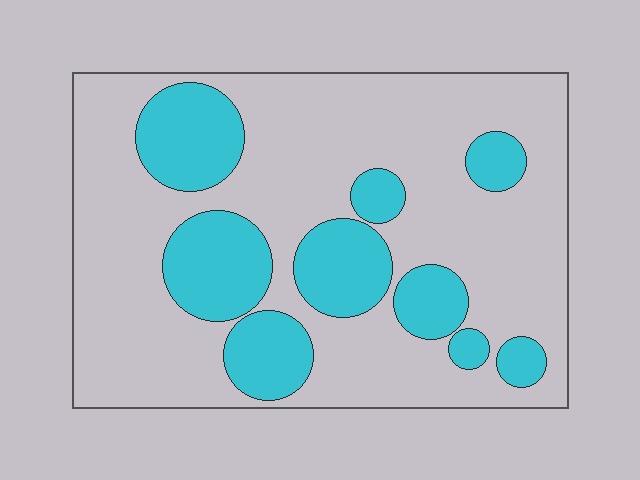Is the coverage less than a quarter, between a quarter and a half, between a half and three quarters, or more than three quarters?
Between a quarter and a half.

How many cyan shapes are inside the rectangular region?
9.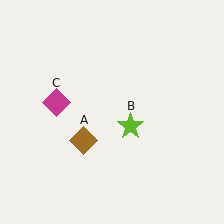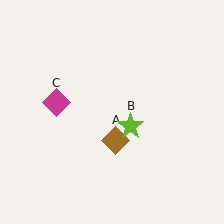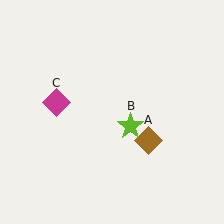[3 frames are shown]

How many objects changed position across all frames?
1 object changed position: brown diamond (object A).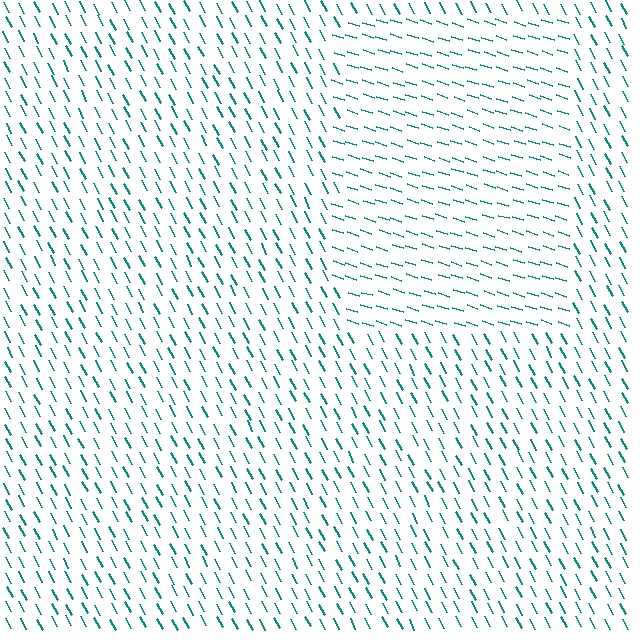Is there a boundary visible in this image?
Yes, there is a texture boundary formed by a change in line orientation.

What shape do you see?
I see a rectangle.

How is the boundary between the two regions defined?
The boundary is defined purely by a change in line orientation (approximately 45 degrees difference). All lines are the same color and thickness.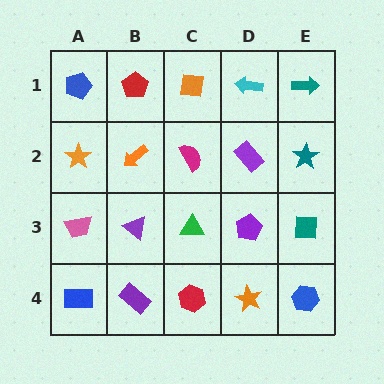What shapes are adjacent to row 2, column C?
An orange square (row 1, column C), a green triangle (row 3, column C), an orange arrow (row 2, column B), a purple rectangle (row 2, column D).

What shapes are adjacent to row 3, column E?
A teal star (row 2, column E), a blue hexagon (row 4, column E), a purple pentagon (row 3, column D).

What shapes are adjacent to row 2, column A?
A blue pentagon (row 1, column A), a pink trapezoid (row 3, column A), an orange arrow (row 2, column B).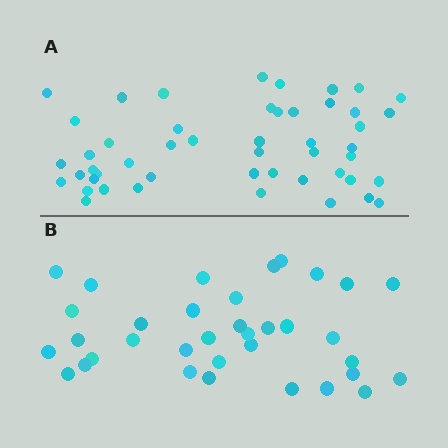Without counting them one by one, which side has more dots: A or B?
Region A (the top region) has more dots.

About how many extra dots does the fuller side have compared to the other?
Region A has approximately 15 more dots than region B.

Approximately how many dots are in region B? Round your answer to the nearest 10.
About 40 dots. (The exact count is 35, which rounds to 40.)